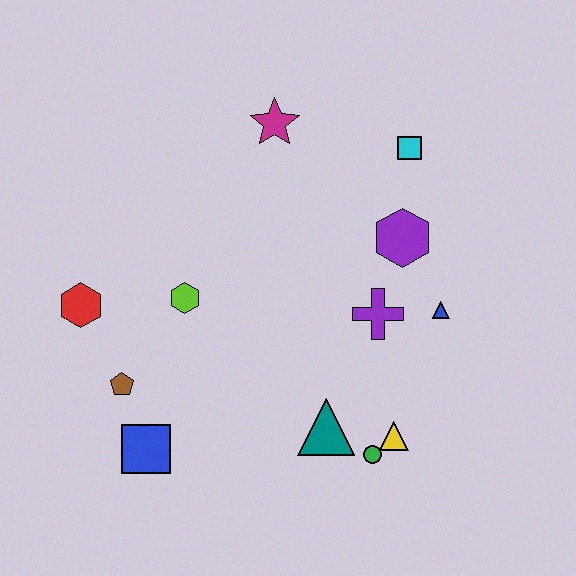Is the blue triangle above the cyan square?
No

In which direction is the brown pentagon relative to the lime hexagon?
The brown pentagon is below the lime hexagon.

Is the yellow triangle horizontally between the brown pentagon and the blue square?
No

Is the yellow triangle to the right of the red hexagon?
Yes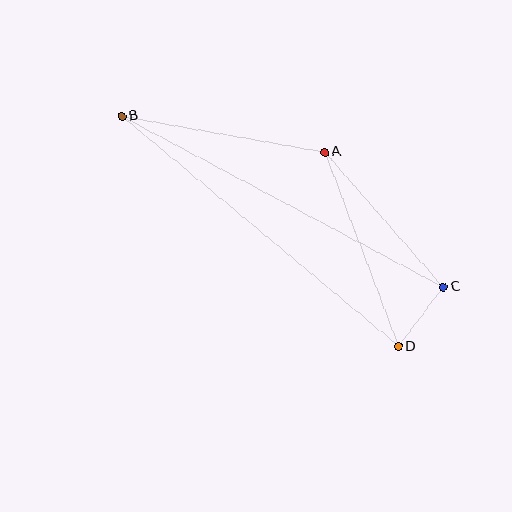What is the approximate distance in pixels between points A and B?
The distance between A and B is approximately 206 pixels.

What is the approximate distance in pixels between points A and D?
The distance between A and D is approximately 208 pixels.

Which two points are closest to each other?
Points C and D are closest to each other.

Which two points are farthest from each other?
Points B and C are farthest from each other.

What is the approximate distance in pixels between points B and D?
The distance between B and D is approximately 360 pixels.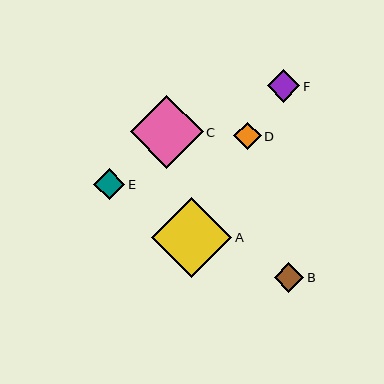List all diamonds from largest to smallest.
From largest to smallest: A, C, F, E, B, D.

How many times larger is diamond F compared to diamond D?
Diamond F is approximately 1.2 times the size of diamond D.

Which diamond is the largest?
Diamond A is the largest with a size of approximately 80 pixels.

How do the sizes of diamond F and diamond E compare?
Diamond F and diamond E are approximately the same size.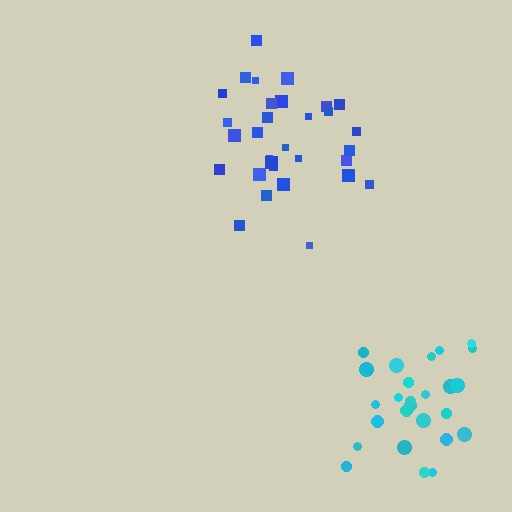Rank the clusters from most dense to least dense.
cyan, blue.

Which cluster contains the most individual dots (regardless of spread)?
Blue (31).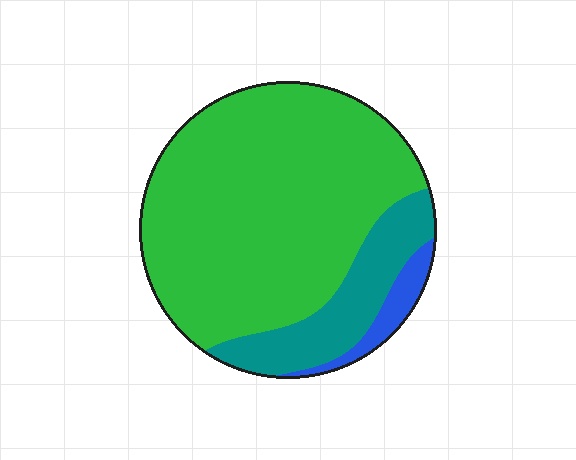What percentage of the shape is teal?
Teal takes up about one fifth (1/5) of the shape.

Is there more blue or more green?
Green.